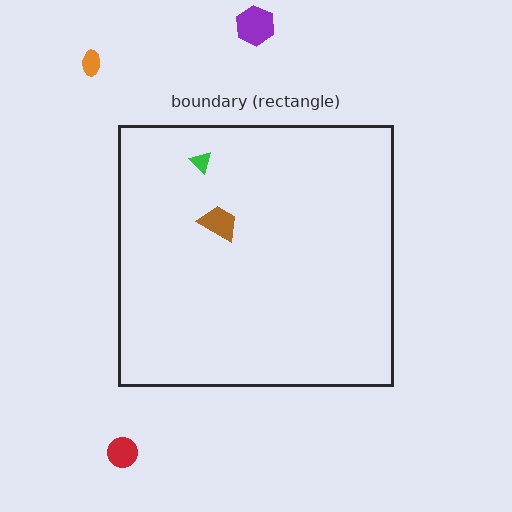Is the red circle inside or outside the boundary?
Outside.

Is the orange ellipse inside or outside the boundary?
Outside.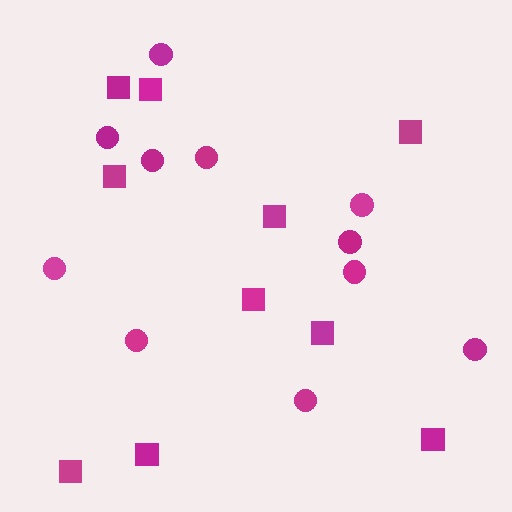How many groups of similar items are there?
There are 2 groups: one group of circles (11) and one group of squares (10).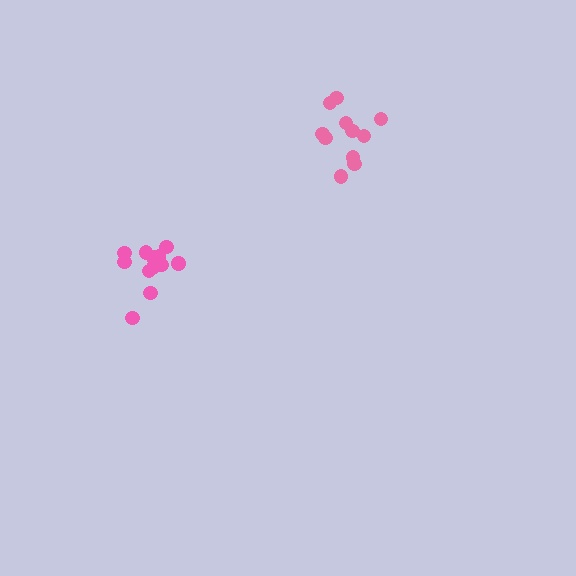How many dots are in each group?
Group 1: 12 dots, Group 2: 11 dots (23 total).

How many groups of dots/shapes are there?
There are 2 groups.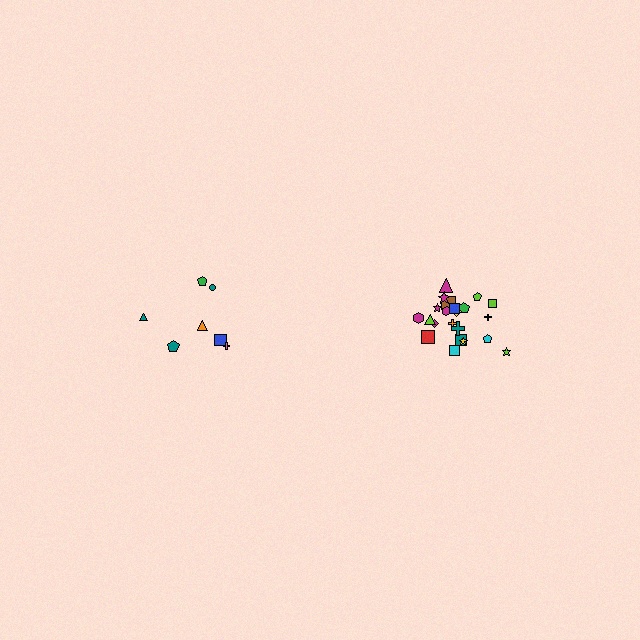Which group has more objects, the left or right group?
The right group.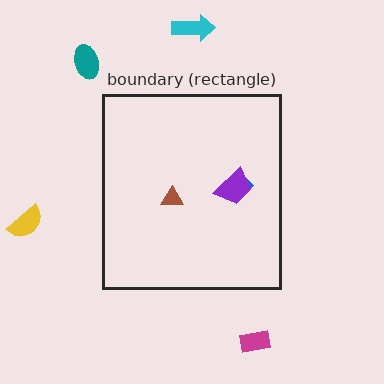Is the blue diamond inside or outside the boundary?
Inside.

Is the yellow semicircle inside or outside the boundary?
Outside.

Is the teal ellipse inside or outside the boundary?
Outside.